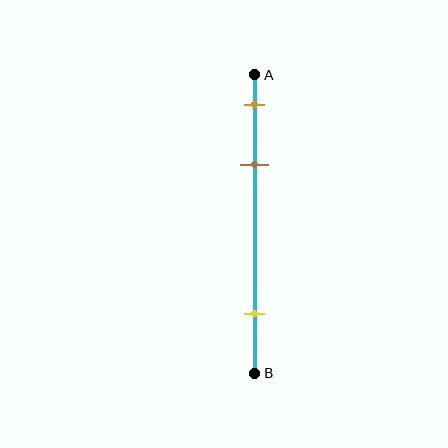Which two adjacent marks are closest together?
The orange and brown marks are the closest adjacent pair.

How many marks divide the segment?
There are 3 marks dividing the segment.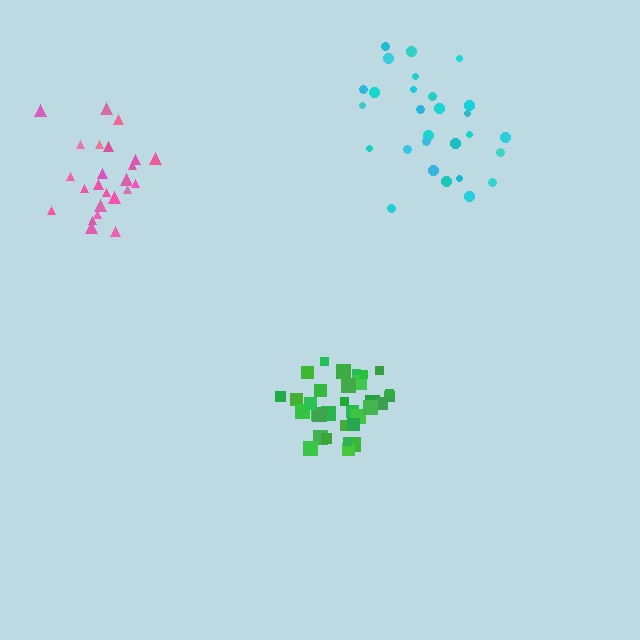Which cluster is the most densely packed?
Green.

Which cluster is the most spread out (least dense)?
Cyan.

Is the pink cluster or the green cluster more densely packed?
Green.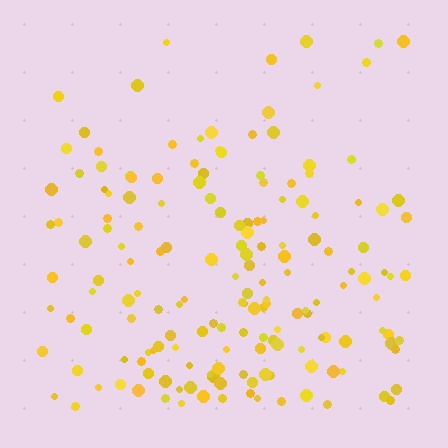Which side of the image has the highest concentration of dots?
The bottom.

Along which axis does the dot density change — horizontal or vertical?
Vertical.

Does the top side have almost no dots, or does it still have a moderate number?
Still a moderate number, just noticeably fewer than the bottom.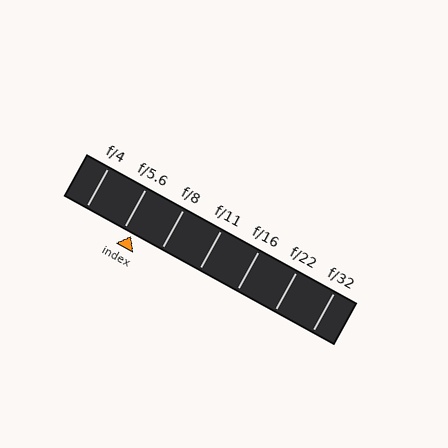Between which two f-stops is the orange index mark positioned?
The index mark is between f/5.6 and f/8.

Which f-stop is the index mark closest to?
The index mark is closest to f/5.6.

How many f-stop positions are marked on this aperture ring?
There are 7 f-stop positions marked.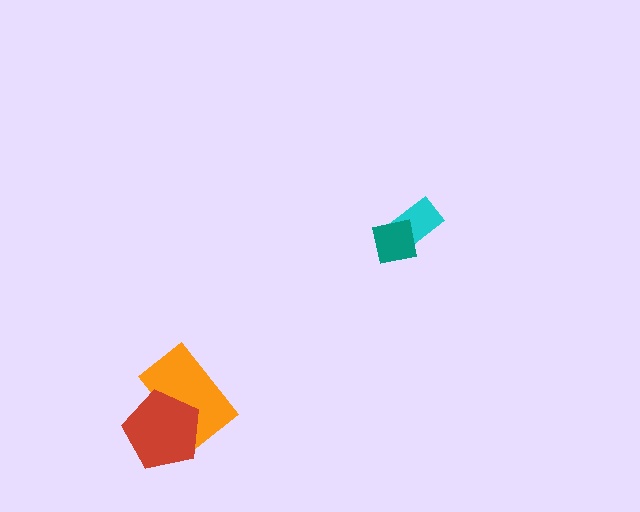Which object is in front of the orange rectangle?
The red pentagon is in front of the orange rectangle.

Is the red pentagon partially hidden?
No, no other shape covers it.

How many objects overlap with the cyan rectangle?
1 object overlaps with the cyan rectangle.